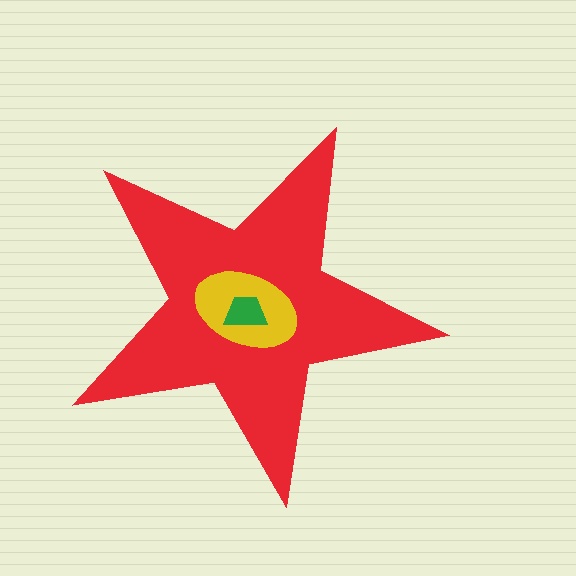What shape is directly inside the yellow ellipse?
The green trapezoid.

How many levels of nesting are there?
3.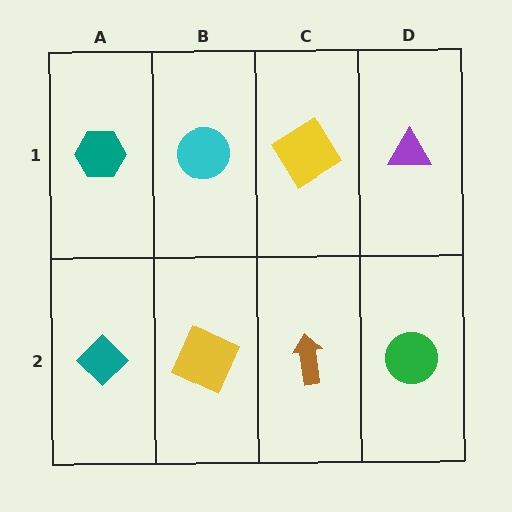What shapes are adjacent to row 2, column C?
A yellow diamond (row 1, column C), a yellow square (row 2, column B), a green circle (row 2, column D).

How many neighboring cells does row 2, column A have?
2.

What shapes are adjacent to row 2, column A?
A teal hexagon (row 1, column A), a yellow square (row 2, column B).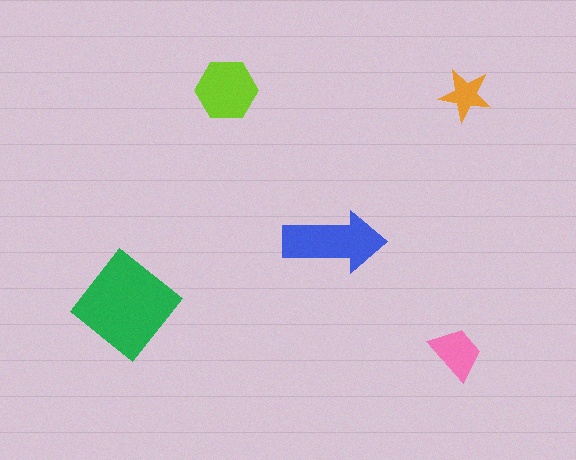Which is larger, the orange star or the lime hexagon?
The lime hexagon.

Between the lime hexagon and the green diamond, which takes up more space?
The green diamond.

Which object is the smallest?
The orange star.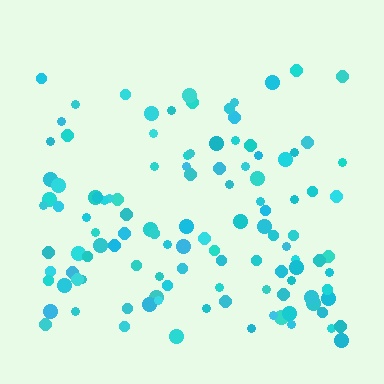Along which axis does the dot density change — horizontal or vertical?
Vertical.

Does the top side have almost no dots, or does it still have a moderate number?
Still a moderate number, just noticeably fewer than the bottom.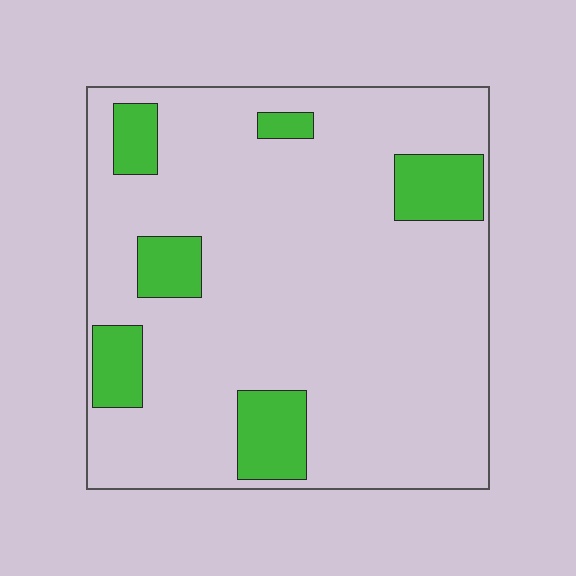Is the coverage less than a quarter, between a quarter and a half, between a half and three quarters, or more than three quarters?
Less than a quarter.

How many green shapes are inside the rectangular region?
6.